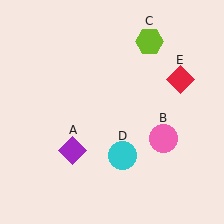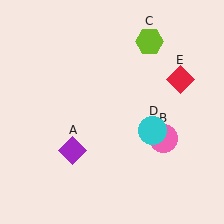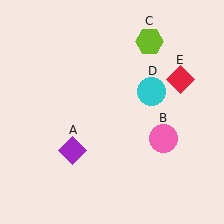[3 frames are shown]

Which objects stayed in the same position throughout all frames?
Purple diamond (object A) and pink circle (object B) and lime hexagon (object C) and red diamond (object E) remained stationary.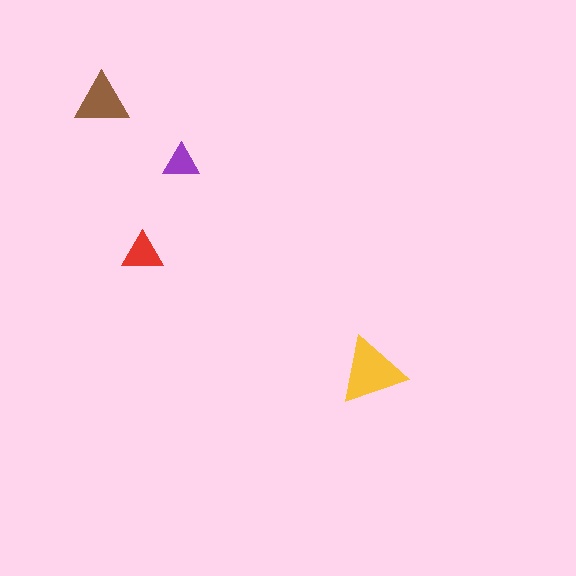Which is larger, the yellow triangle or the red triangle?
The yellow one.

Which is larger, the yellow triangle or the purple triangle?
The yellow one.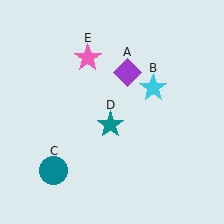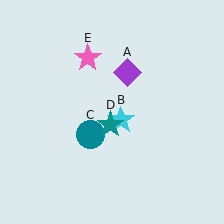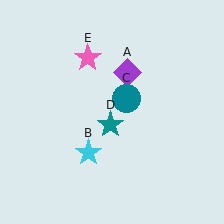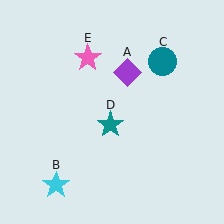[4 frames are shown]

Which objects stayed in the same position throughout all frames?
Purple diamond (object A) and teal star (object D) and pink star (object E) remained stationary.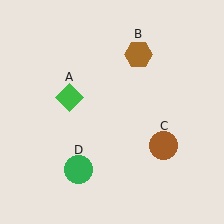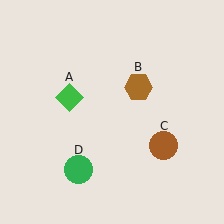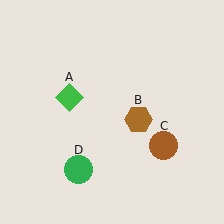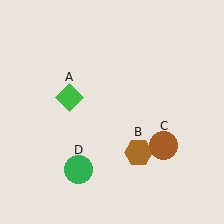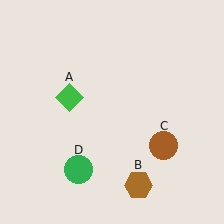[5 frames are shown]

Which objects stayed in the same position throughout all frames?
Green diamond (object A) and brown circle (object C) and green circle (object D) remained stationary.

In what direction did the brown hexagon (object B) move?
The brown hexagon (object B) moved down.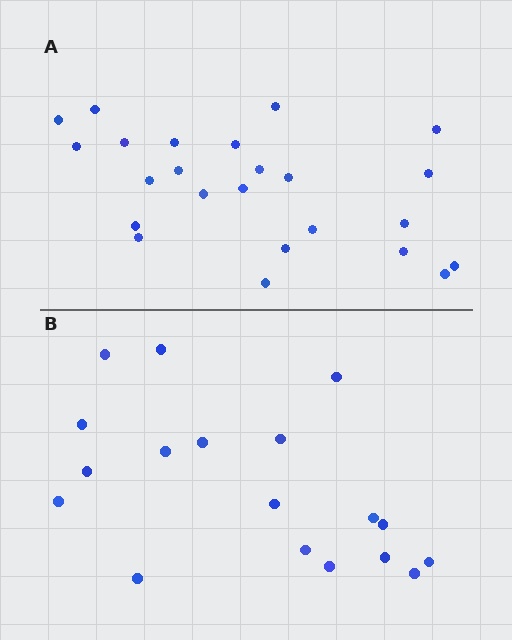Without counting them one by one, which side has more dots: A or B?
Region A (the top region) has more dots.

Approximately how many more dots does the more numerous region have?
Region A has about 6 more dots than region B.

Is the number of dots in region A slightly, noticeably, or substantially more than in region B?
Region A has noticeably more, but not dramatically so. The ratio is roughly 1.3 to 1.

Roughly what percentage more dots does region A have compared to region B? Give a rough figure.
About 35% more.